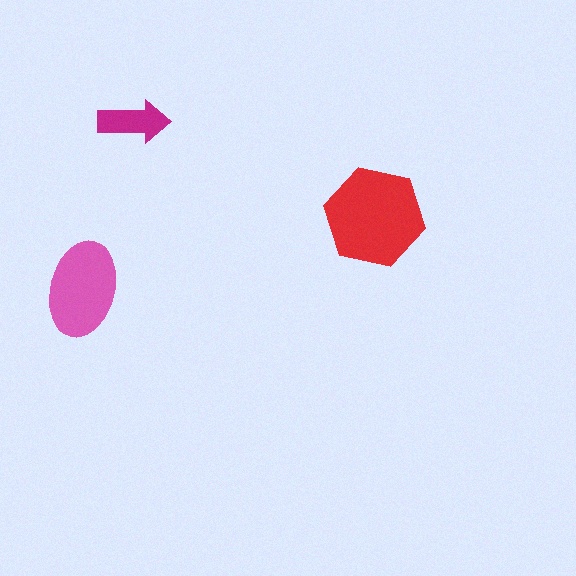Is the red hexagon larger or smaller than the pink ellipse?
Larger.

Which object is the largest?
The red hexagon.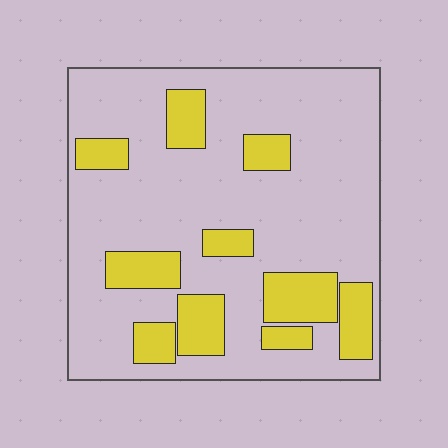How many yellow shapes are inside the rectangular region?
10.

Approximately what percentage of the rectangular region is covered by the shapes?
Approximately 25%.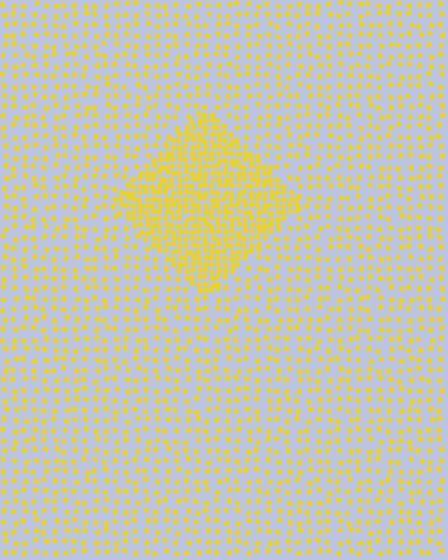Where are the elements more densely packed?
The elements are more densely packed inside the diamond boundary.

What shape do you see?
I see a diamond.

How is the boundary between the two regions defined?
The boundary is defined by a change in element density (approximately 2.4x ratio). All elements are the same color, size, and shape.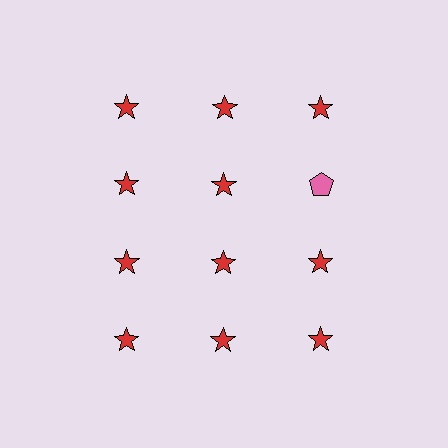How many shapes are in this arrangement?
There are 12 shapes arranged in a grid pattern.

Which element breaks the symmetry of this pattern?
The pink pentagon in the second row, center column breaks the symmetry. All other shapes are red stars.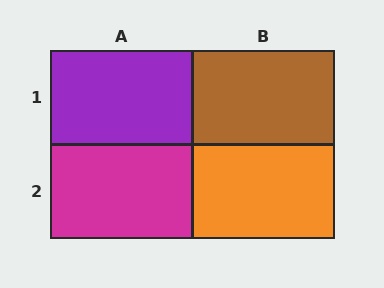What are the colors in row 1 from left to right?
Purple, brown.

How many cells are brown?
1 cell is brown.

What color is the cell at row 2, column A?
Magenta.